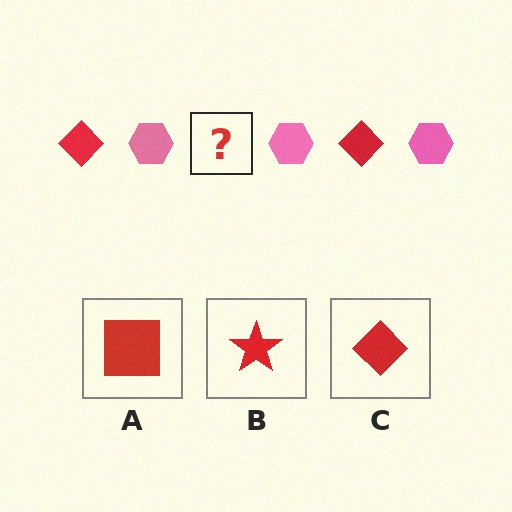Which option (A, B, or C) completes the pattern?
C.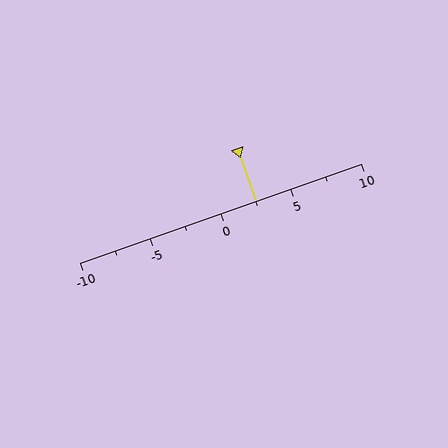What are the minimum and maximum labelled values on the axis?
The axis runs from -10 to 10.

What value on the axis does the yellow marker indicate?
The marker indicates approximately 2.5.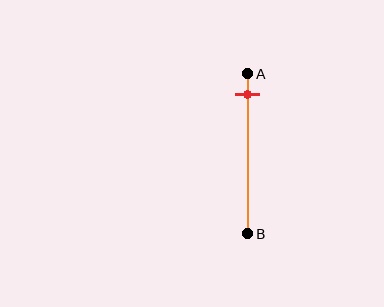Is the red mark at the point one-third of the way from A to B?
No, the mark is at about 15% from A, not at the 33% one-third point.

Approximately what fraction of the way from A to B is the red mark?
The red mark is approximately 15% of the way from A to B.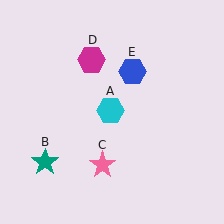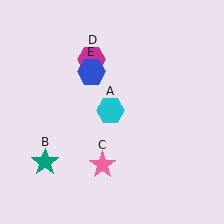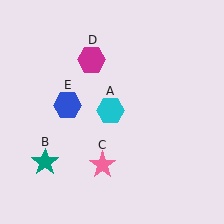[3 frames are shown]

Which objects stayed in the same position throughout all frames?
Cyan hexagon (object A) and teal star (object B) and pink star (object C) and magenta hexagon (object D) remained stationary.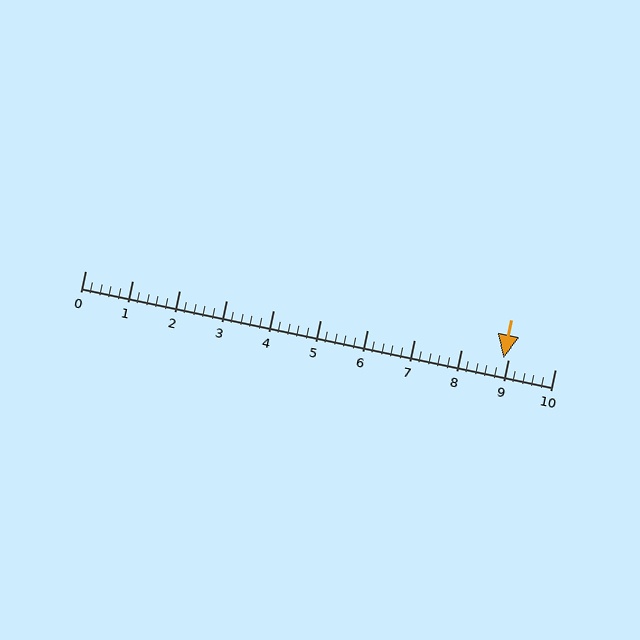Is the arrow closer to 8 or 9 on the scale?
The arrow is closer to 9.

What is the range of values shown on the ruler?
The ruler shows values from 0 to 10.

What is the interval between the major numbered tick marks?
The major tick marks are spaced 1 units apart.